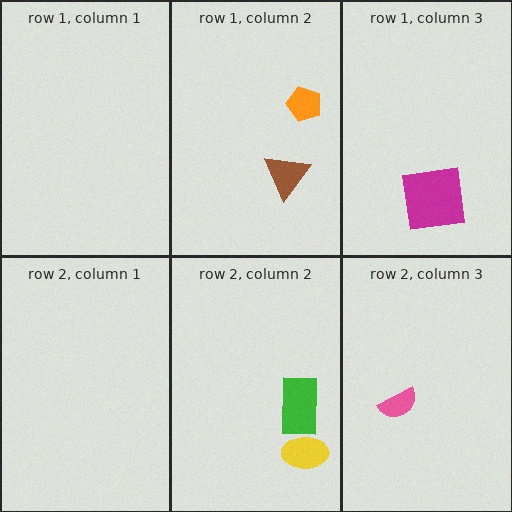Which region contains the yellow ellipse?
The row 2, column 2 region.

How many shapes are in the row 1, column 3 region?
1.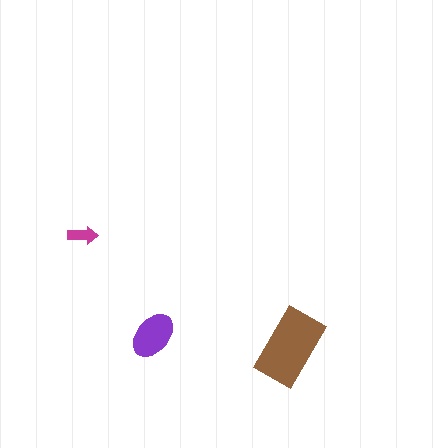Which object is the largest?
The brown rectangle.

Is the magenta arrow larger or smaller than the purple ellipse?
Smaller.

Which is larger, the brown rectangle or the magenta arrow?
The brown rectangle.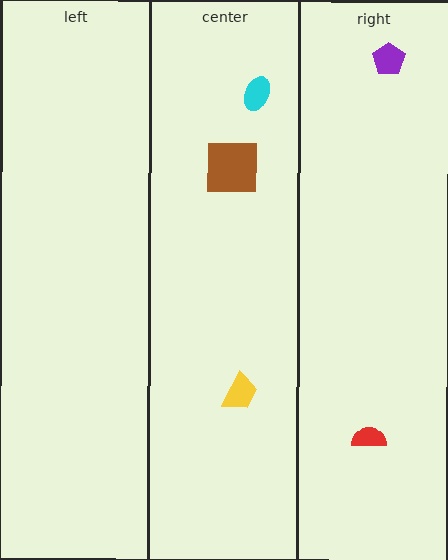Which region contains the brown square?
The center region.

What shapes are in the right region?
The purple pentagon, the red semicircle.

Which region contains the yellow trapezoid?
The center region.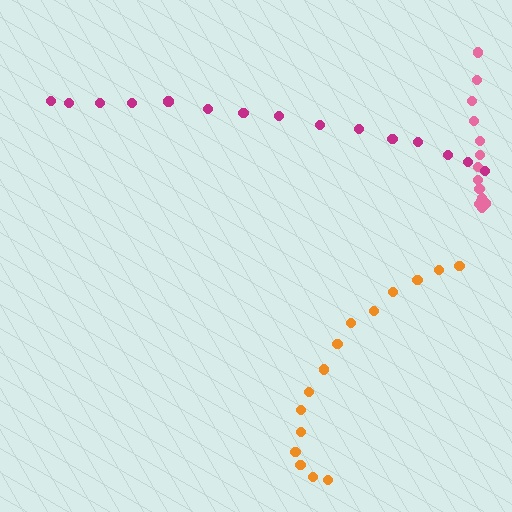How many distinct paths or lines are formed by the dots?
There are 3 distinct paths.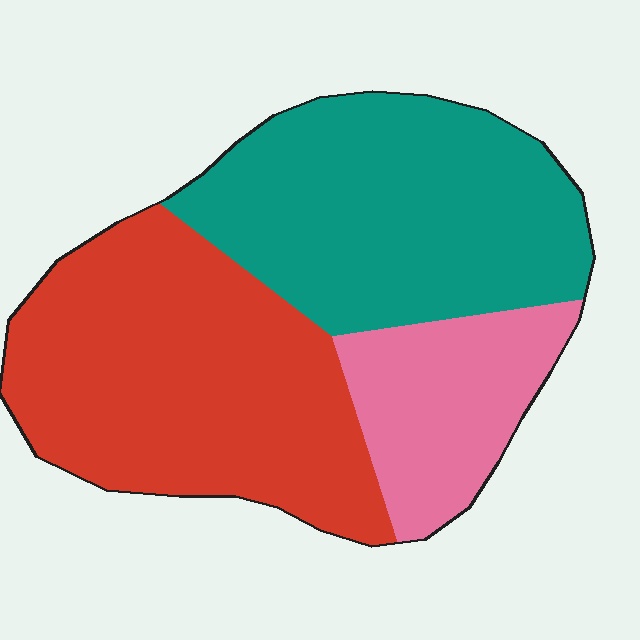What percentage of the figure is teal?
Teal covers about 40% of the figure.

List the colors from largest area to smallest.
From largest to smallest: red, teal, pink.